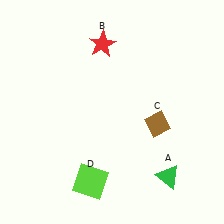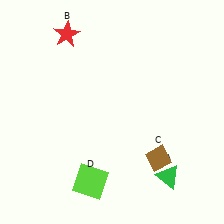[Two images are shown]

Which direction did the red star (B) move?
The red star (B) moved left.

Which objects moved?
The objects that moved are: the red star (B), the brown diamond (C).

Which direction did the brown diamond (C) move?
The brown diamond (C) moved down.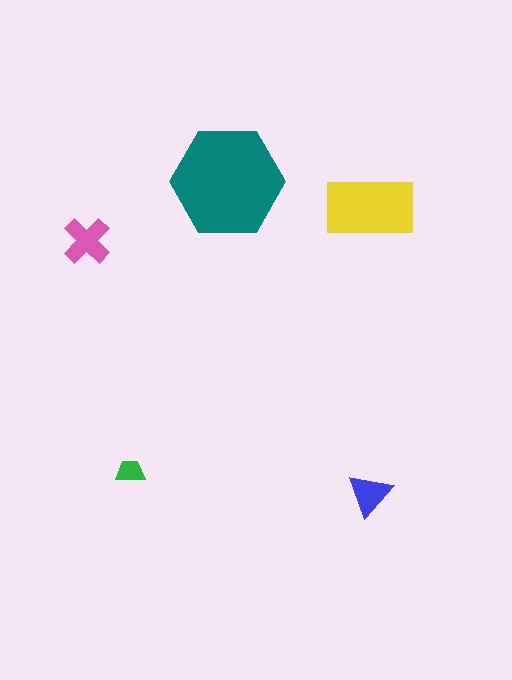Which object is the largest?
The teal hexagon.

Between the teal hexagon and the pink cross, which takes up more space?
The teal hexagon.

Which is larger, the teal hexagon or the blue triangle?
The teal hexagon.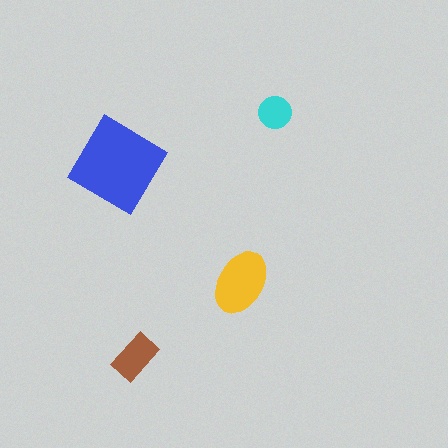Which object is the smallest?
The cyan circle.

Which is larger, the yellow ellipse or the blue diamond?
The blue diamond.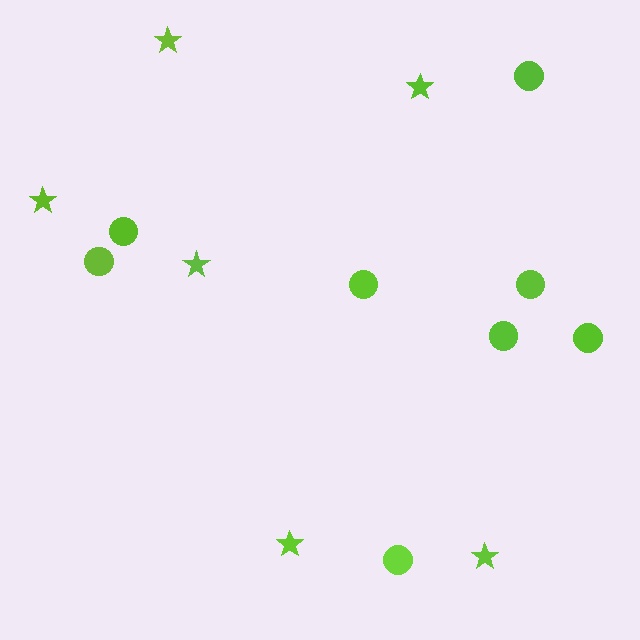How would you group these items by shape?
There are 2 groups: one group of stars (6) and one group of circles (8).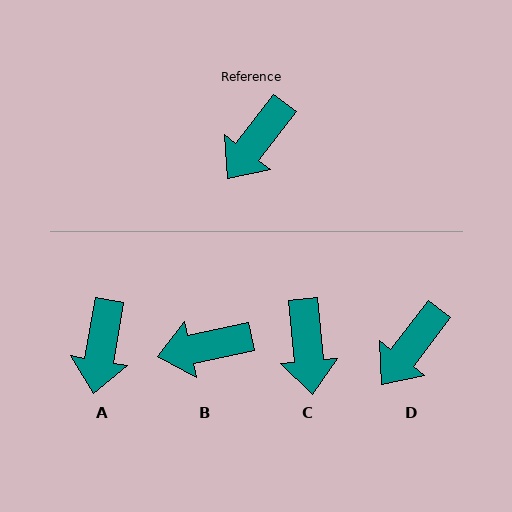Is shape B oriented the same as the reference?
No, it is off by about 41 degrees.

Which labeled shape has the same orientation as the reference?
D.